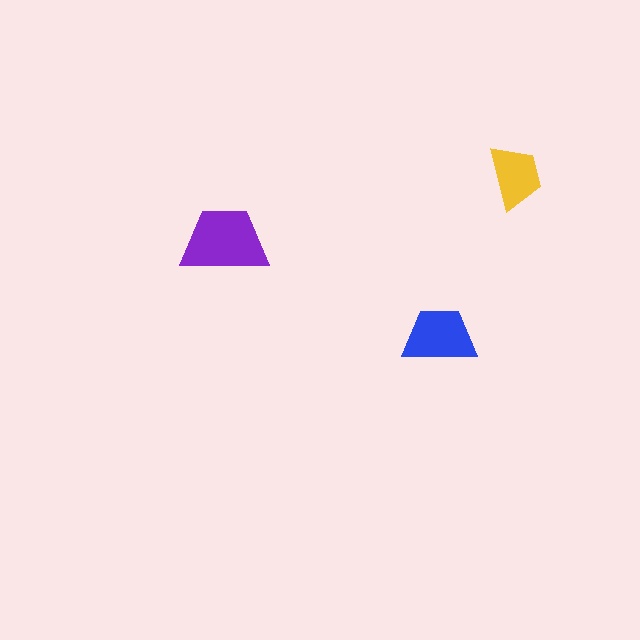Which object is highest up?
The yellow trapezoid is topmost.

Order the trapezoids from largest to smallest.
the purple one, the blue one, the yellow one.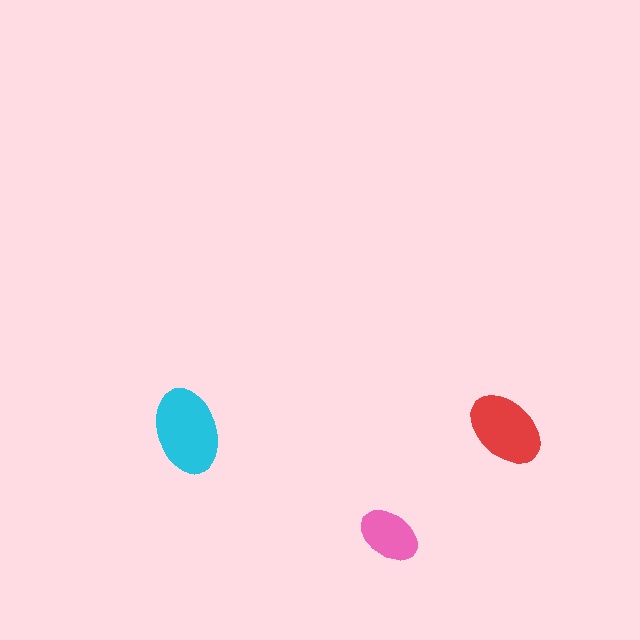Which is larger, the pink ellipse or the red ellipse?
The red one.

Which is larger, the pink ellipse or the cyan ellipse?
The cyan one.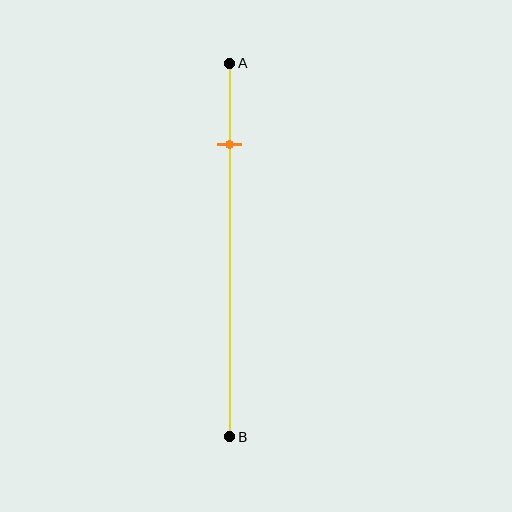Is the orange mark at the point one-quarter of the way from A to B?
No, the mark is at about 20% from A, not at the 25% one-quarter point.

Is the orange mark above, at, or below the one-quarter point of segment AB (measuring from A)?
The orange mark is above the one-quarter point of segment AB.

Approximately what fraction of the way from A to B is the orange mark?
The orange mark is approximately 20% of the way from A to B.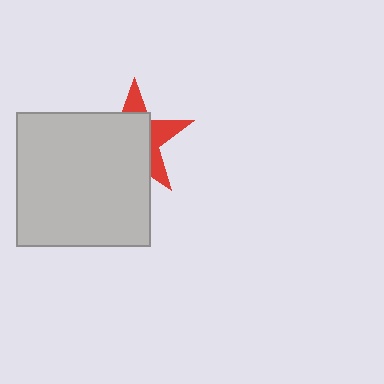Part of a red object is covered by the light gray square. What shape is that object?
It is a star.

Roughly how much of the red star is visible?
A small part of it is visible (roughly 34%).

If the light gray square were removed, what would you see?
You would see the complete red star.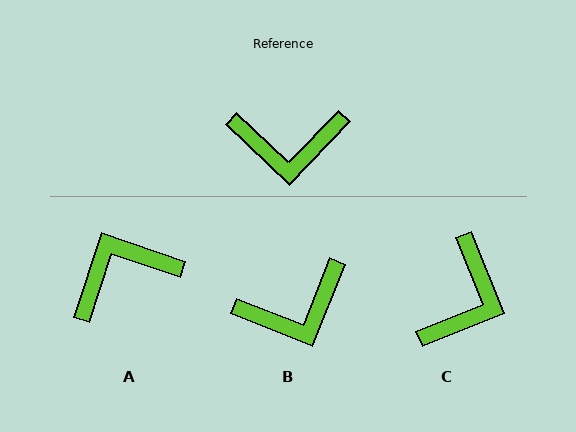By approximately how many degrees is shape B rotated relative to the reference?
Approximately 22 degrees counter-clockwise.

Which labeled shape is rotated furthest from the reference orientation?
A, about 155 degrees away.